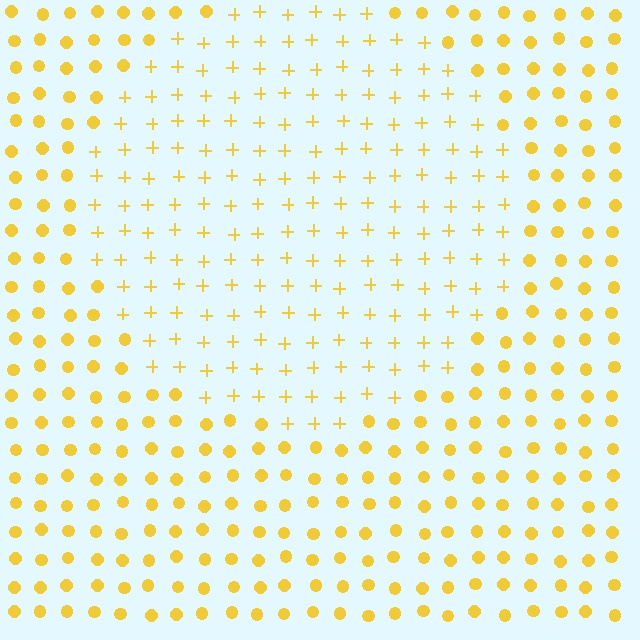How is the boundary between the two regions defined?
The boundary is defined by a change in element shape: plus signs inside vs. circles outside. All elements share the same color and spacing.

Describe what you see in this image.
The image is filled with small yellow elements arranged in a uniform grid. A circle-shaped region contains plus signs, while the surrounding area contains circles. The boundary is defined purely by the change in element shape.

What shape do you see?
I see a circle.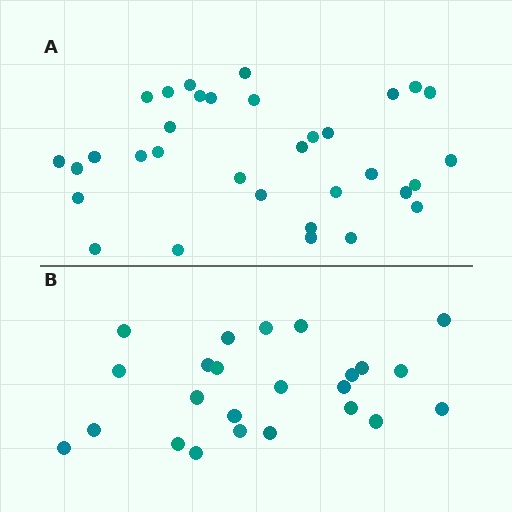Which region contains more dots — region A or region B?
Region A (the top region) has more dots.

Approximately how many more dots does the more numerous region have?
Region A has roughly 8 or so more dots than region B.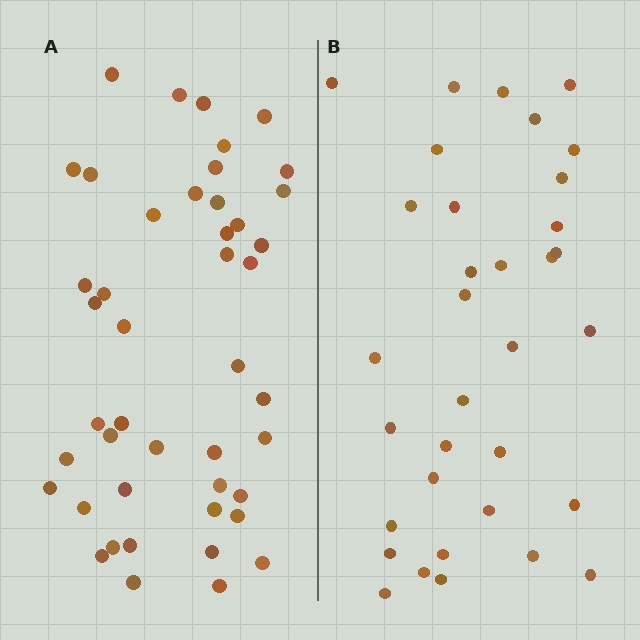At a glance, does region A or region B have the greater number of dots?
Region A (the left region) has more dots.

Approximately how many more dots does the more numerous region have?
Region A has roughly 12 or so more dots than region B.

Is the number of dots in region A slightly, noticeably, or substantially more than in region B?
Region A has noticeably more, but not dramatically so. The ratio is roughly 1.3 to 1.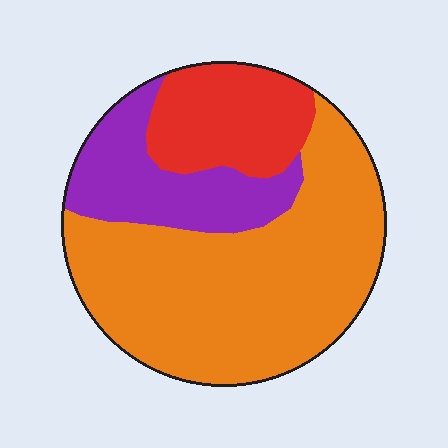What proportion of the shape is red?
Red covers around 20% of the shape.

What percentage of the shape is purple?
Purple takes up about one fifth (1/5) of the shape.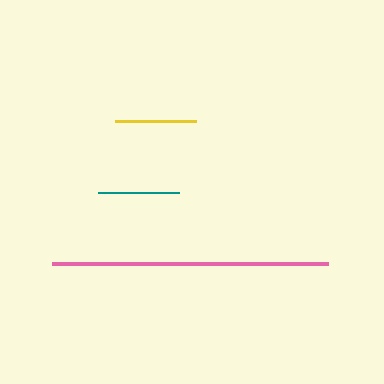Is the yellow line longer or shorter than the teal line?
The yellow line is longer than the teal line.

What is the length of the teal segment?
The teal segment is approximately 81 pixels long.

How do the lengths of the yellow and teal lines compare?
The yellow and teal lines are approximately the same length.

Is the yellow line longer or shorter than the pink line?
The pink line is longer than the yellow line.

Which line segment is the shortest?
The teal line is the shortest at approximately 81 pixels.